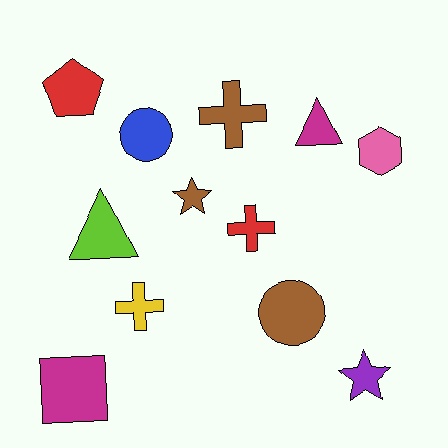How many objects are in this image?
There are 12 objects.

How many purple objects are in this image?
There is 1 purple object.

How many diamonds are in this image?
There are no diamonds.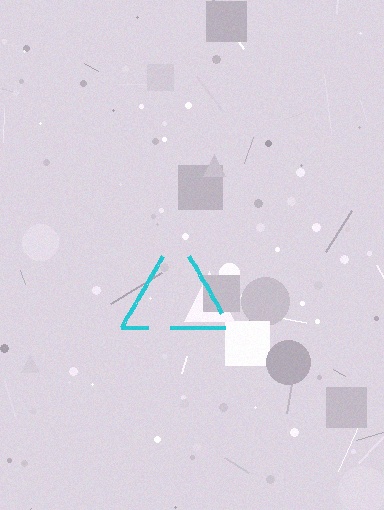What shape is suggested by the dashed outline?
The dashed outline suggests a triangle.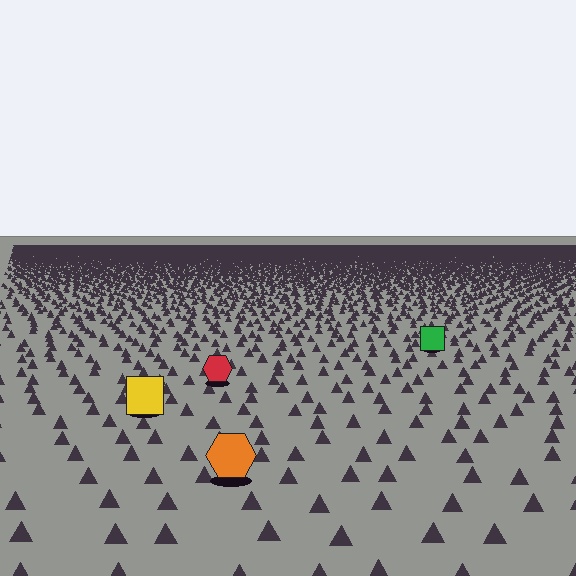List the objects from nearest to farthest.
From nearest to farthest: the orange hexagon, the yellow square, the red hexagon, the green square.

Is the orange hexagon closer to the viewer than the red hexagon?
Yes. The orange hexagon is closer — you can tell from the texture gradient: the ground texture is coarser near it.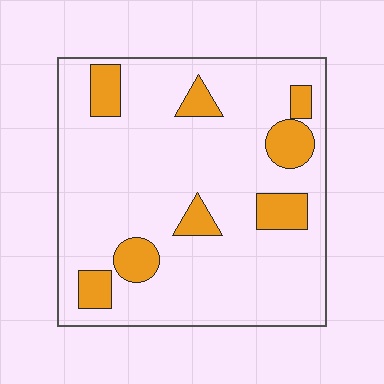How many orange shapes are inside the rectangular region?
8.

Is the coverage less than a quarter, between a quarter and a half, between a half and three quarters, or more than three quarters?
Less than a quarter.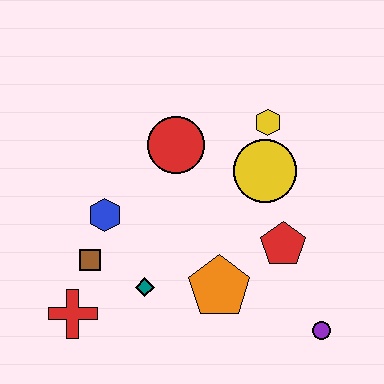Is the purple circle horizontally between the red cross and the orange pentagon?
No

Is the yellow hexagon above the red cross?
Yes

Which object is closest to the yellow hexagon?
The yellow circle is closest to the yellow hexagon.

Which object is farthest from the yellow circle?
The red cross is farthest from the yellow circle.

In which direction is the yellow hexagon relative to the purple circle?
The yellow hexagon is above the purple circle.